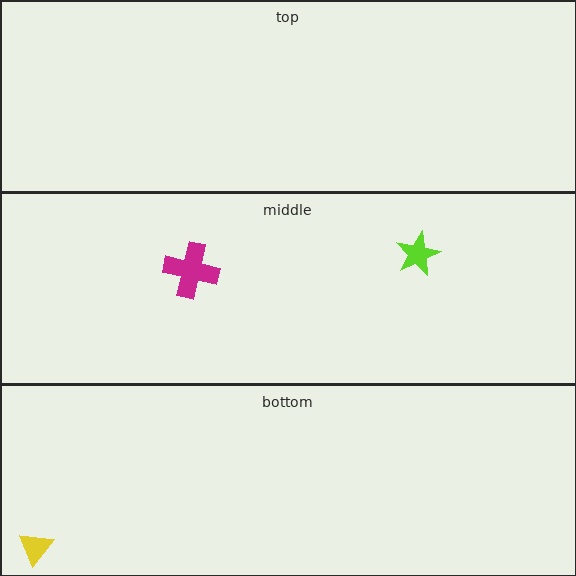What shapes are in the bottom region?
The yellow triangle.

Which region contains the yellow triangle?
The bottom region.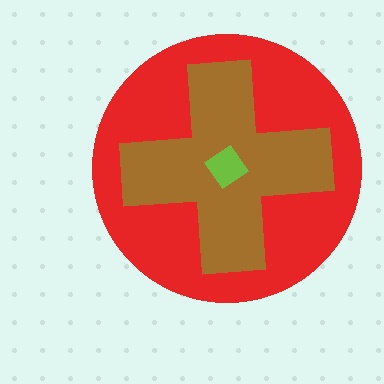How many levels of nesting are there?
3.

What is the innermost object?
The lime diamond.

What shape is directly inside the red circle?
The brown cross.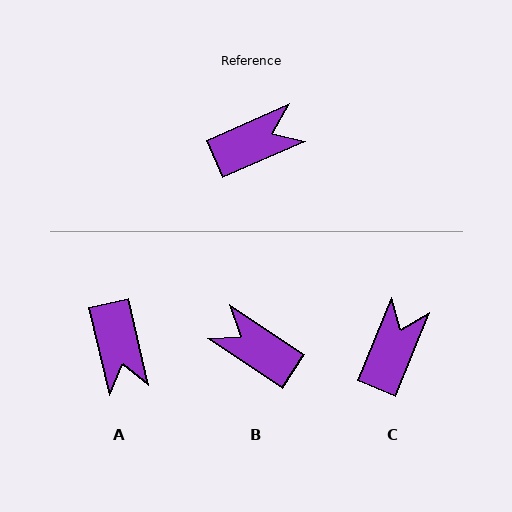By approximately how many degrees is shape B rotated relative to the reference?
Approximately 123 degrees counter-clockwise.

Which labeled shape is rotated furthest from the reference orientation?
B, about 123 degrees away.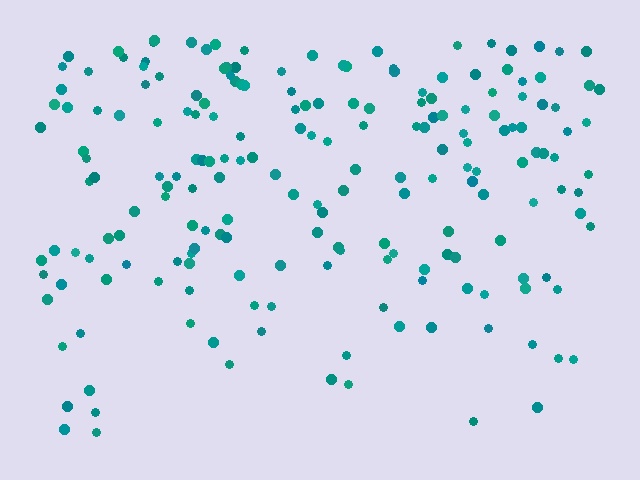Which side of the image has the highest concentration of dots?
The top.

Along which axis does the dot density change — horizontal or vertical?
Vertical.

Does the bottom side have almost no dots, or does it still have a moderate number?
Still a moderate number, just noticeably fewer than the top.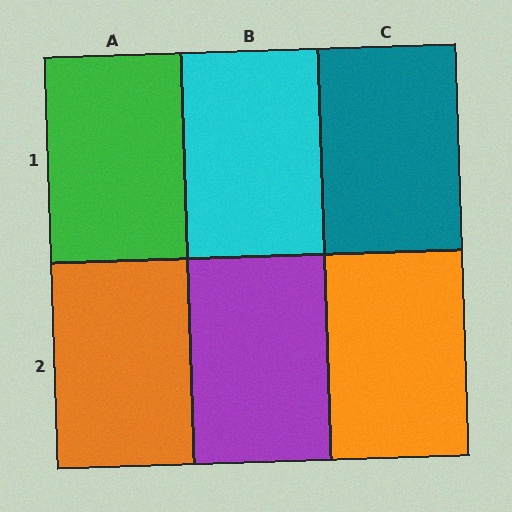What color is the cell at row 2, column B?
Purple.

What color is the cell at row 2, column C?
Orange.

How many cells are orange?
2 cells are orange.